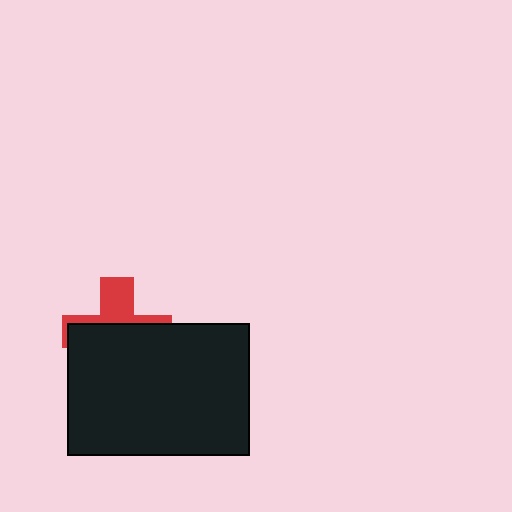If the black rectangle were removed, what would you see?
You would see the complete red cross.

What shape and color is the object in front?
The object in front is a black rectangle.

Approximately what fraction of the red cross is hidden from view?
Roughly 62% of the red cross is hidden behind the black rectangle.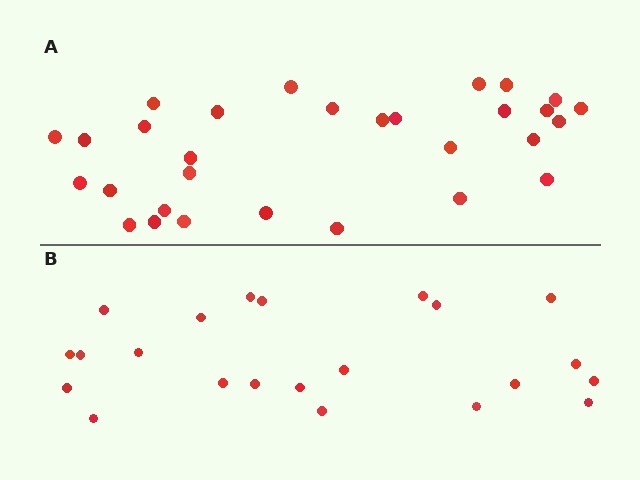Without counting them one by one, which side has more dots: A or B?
Region A (the top region) has more dots.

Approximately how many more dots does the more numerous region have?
Region A has roughly 8 or so more dots than region B.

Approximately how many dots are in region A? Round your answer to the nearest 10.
About 30 dots.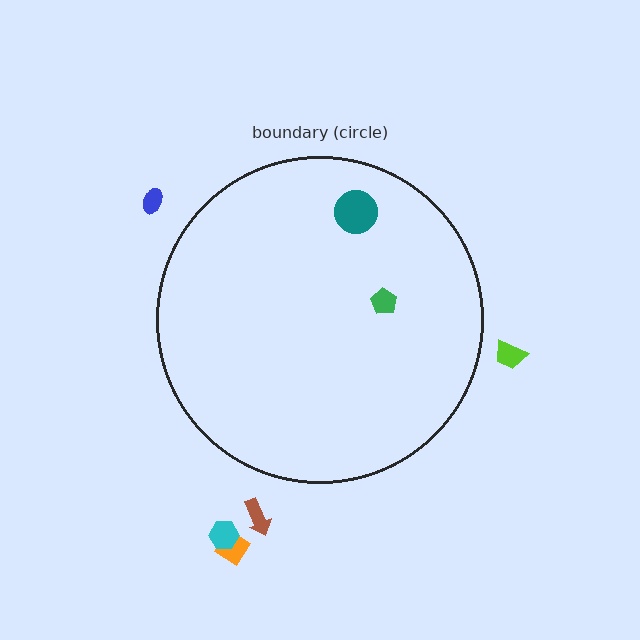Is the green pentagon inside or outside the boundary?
Inside.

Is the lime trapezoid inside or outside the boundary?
Outside.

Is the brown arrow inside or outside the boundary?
Outside.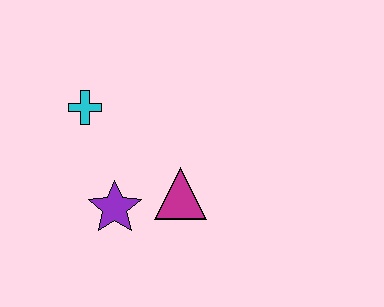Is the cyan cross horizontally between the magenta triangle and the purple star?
No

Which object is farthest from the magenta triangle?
The cyan cross is farthest from the magenta triangle.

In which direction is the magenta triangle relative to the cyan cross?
The magenta triangle is to the right of the cyan cross.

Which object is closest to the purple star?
The magenta triangle is closest to the purple star.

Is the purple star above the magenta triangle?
No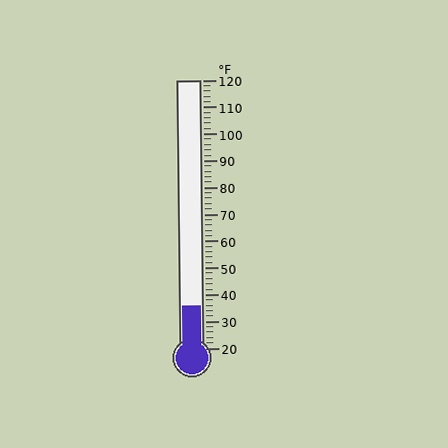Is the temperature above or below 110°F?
The temperature is below 110°F.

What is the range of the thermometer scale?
The thermometer scale ranges from 20°F to 120°F.